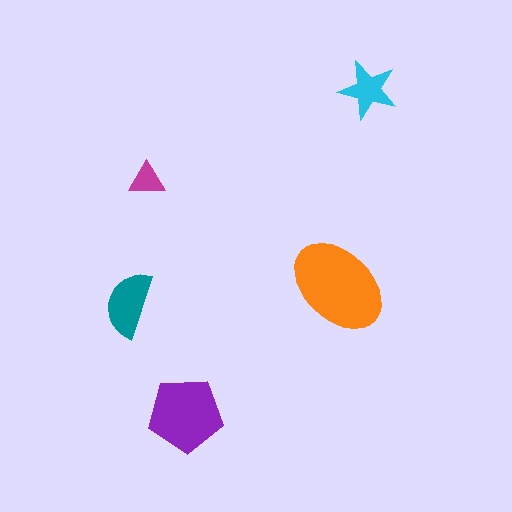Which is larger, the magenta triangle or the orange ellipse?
The orange ellipse.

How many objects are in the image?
There are 5 objects in the image.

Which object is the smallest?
The magenta triangle.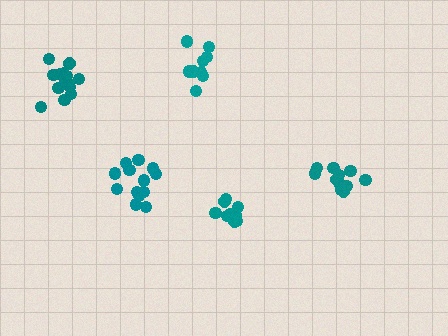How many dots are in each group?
Group 1: 12 dots, Group 2: 9 dots, Group 3: 10 dots, Group 4: 13 dots, Group 5: 14 dots (58 total).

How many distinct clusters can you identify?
There are 5 distinct clusters.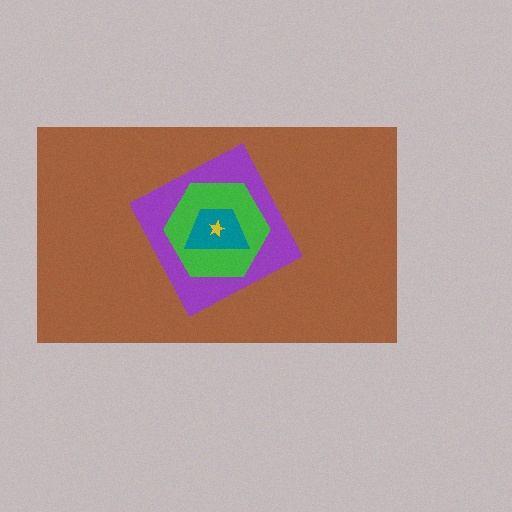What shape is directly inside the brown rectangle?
The purple square.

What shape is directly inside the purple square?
The green hexagon.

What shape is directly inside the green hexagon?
The teal trapezoid.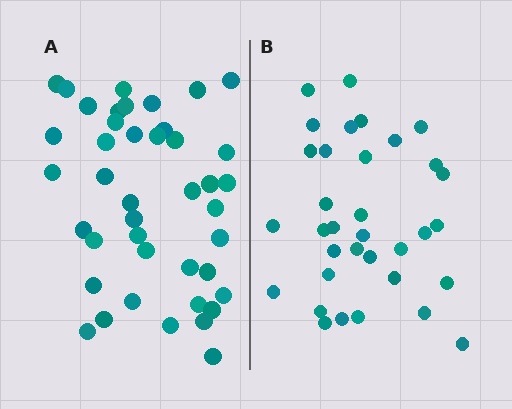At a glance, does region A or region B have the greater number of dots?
Region A (the left region) has more dots.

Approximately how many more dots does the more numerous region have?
Region A has roughly 8 or so more dots than region B.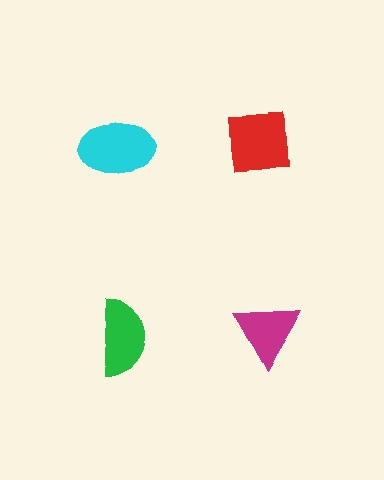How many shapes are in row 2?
2 shapes.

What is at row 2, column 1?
A green semicircle.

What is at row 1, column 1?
A cyan ellipse.